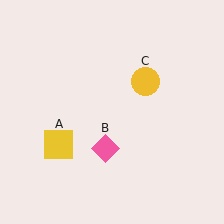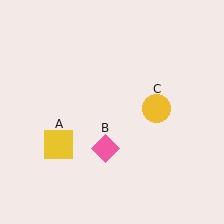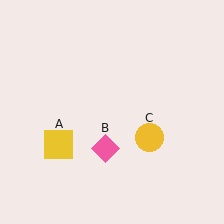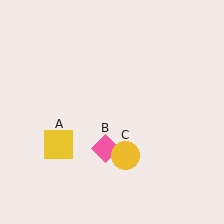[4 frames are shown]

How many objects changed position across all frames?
1 object changed position: yellow circle (object C).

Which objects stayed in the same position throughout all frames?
Yellow square (object A) and pink diamond (object B) remained stationary.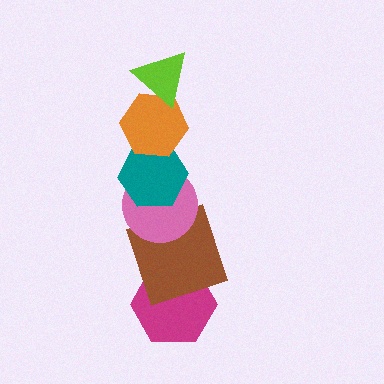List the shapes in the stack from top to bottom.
From top to bottom: the lime triangle, the orange hexagon, the teal hexagon, the pink circle, the brown square, the magenta hexagon.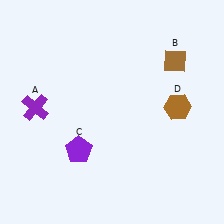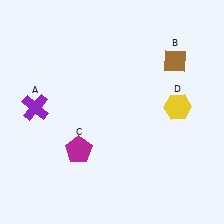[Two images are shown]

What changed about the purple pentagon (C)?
In Image 1, C is purple. In Image 2, it changed to magenta.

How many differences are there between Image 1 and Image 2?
There are 2 differences between the two images.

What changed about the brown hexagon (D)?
In Image 1, D is brown. In Image 2, it changed to yellow.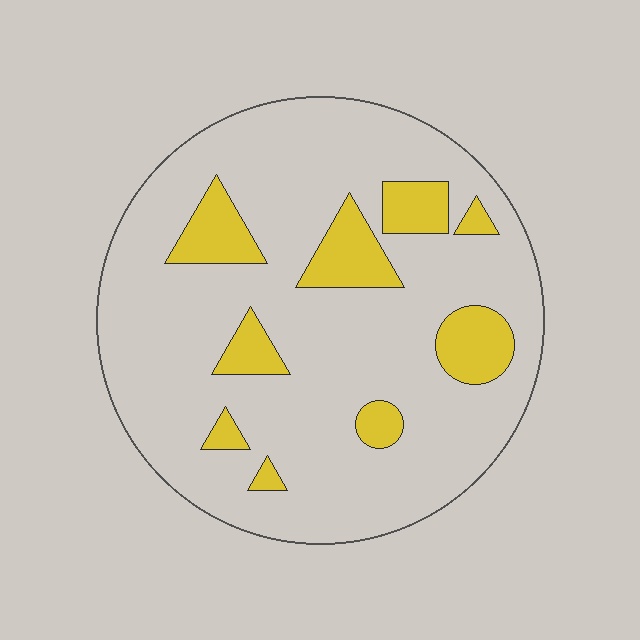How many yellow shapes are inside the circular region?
9.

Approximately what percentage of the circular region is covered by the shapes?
Approximately 15%.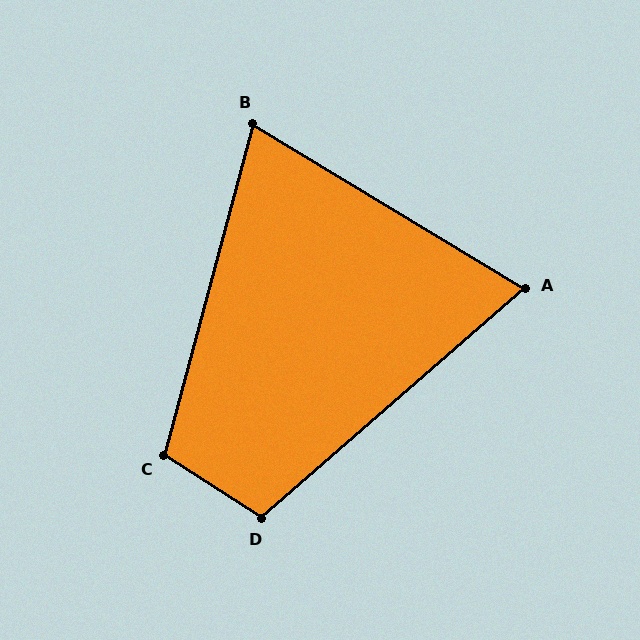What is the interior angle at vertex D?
Approximately 106 degrees (obtuse).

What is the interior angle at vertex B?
Approximately 74 degrees (acute).